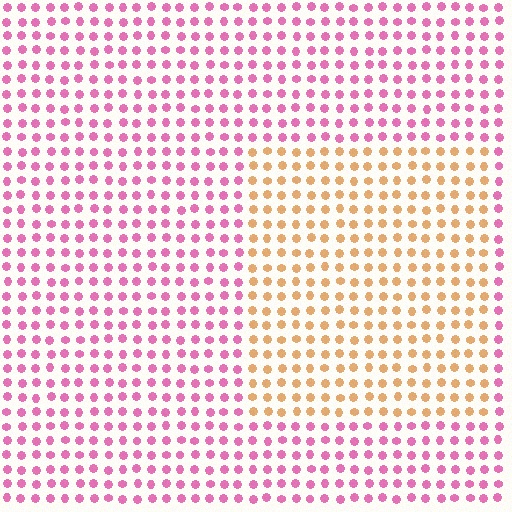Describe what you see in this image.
The image is filled with small pink elements in a uniform arrangement. A rectangle-shaped region is visible where the elements are tinted to a slightly different hue, forming a subtle color boundary.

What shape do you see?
I see a rectangle.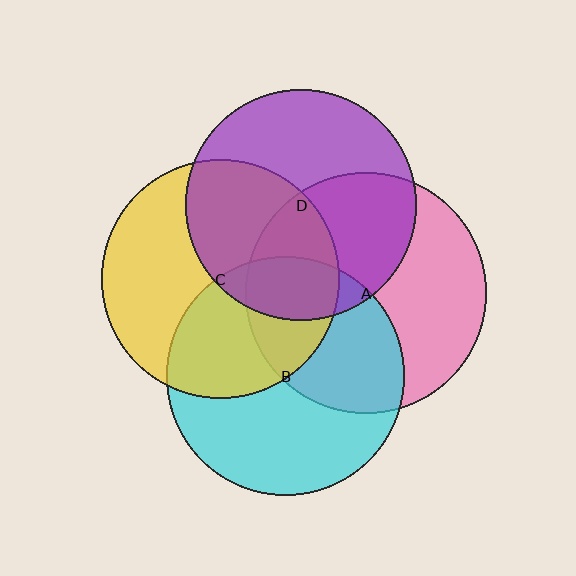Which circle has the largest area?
Circle A (pink).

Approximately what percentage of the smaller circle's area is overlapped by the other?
Approximately 45%.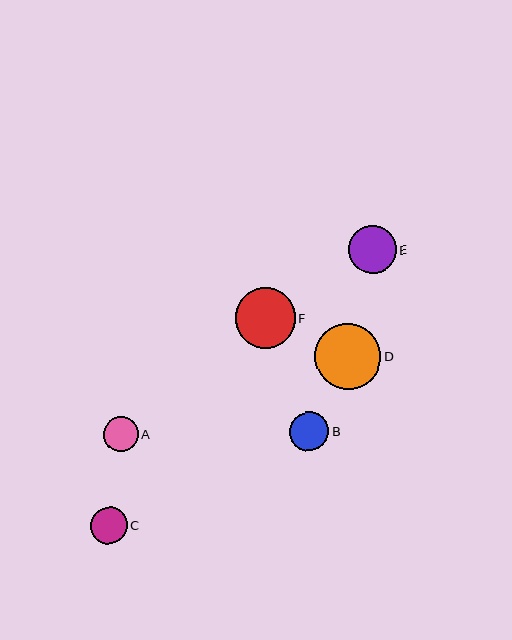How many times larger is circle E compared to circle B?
Circle E is approximately 1.2 times the size of circle B.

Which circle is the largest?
Circle D is the largest with a size of approximately 66 pixels.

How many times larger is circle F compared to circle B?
Circle F is approximately 1.5 times the size of circle B.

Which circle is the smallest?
Circle A is the smallest with a size of approximately 35 pixels.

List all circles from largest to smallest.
From largest to smallest: D, F, E, B, C, A.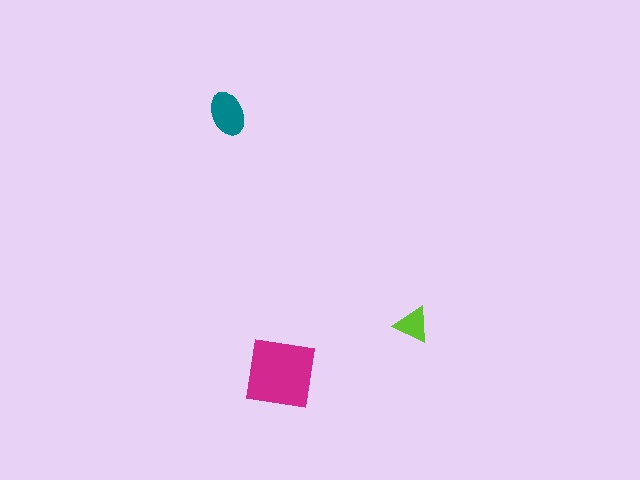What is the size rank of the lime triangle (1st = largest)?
3rd.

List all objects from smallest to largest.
The lime triangle, the teal ellipse, the magenta square.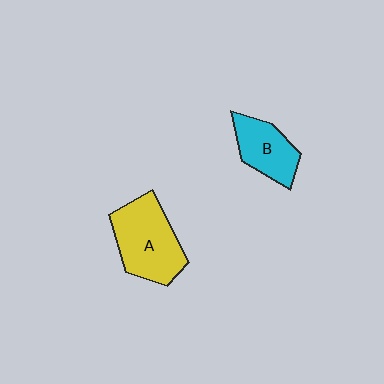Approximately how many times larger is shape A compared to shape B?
Approximately 1.5 times.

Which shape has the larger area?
Shape A (yellow).